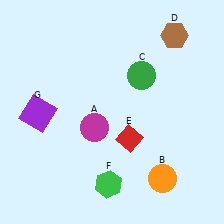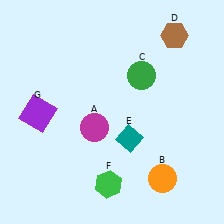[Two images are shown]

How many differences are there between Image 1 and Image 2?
There is 1 difference between the two images.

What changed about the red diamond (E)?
In Image 1, E is red. In Image 2, it changed to teal.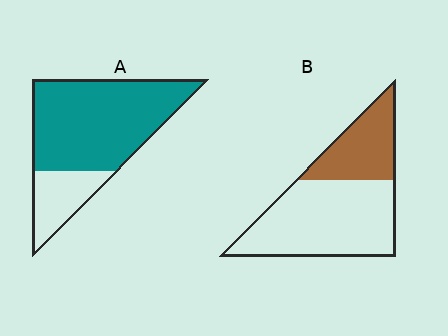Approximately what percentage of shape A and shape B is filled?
A is approximately 75% and B is approximately 30%.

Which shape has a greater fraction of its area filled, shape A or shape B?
Shape A.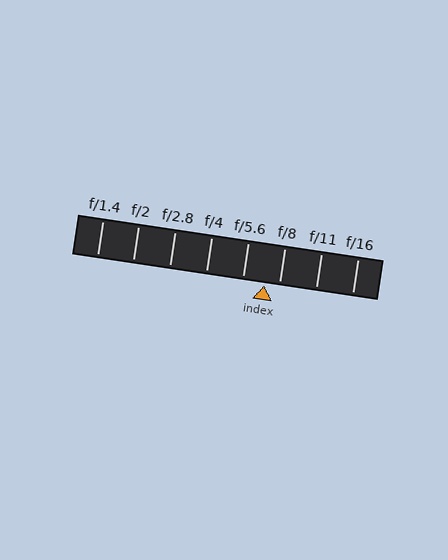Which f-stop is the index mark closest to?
The index mark is closest to f/8.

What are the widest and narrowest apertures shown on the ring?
The widest aperture shown is f/1.4 and the narrowest is f/16.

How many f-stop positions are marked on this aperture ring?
There are 8 f-stop positions marked.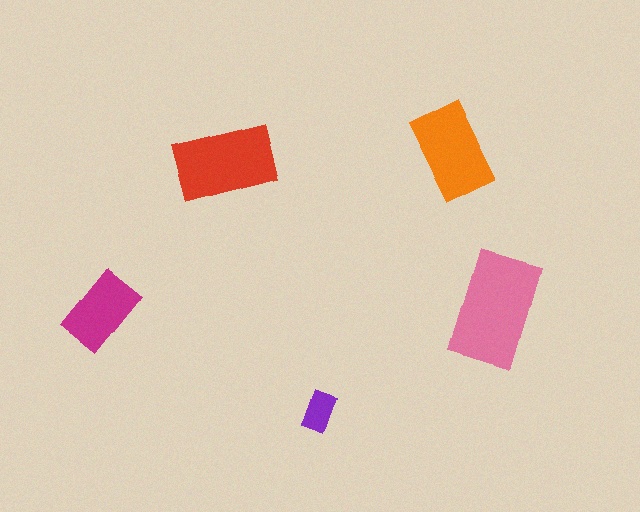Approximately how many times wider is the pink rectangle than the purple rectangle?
About 3 times wider.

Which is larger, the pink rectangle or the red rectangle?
The pink one.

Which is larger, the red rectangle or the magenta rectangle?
The red one.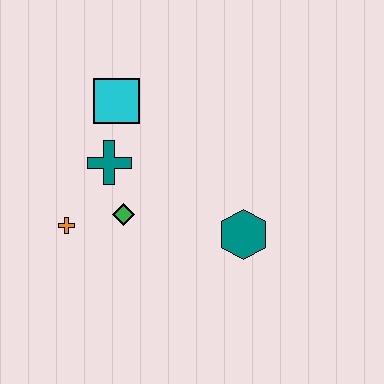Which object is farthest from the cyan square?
The teal hexagon is farthest from the cyan square.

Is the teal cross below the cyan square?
Yes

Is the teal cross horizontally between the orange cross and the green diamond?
Yes